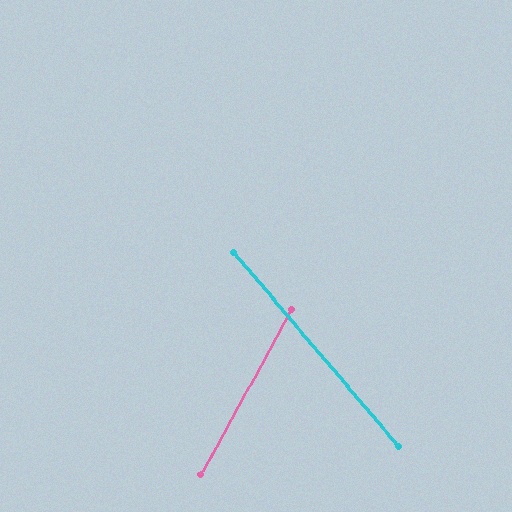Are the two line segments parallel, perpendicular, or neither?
Neither parallel nor perpendicular — they differ by about 69°.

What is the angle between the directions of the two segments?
Approximately 69 degrees.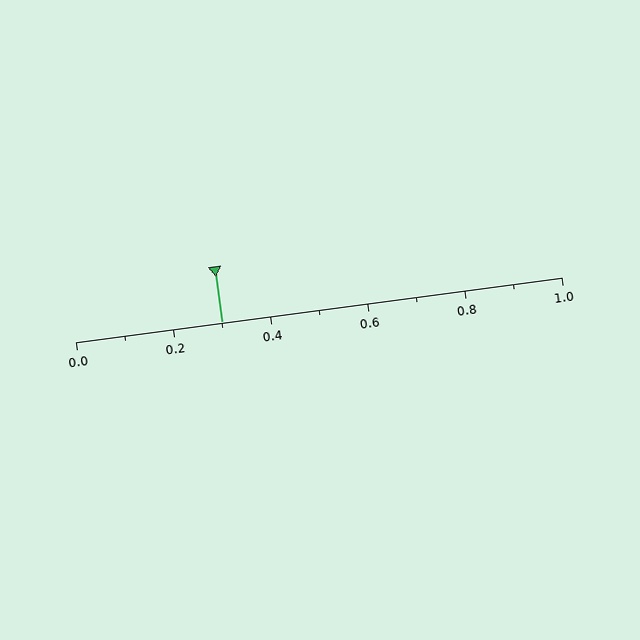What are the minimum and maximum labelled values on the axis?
The axis runs from 0.0 to 1.0.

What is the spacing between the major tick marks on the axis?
The major ticks are spaced 0.2 apart.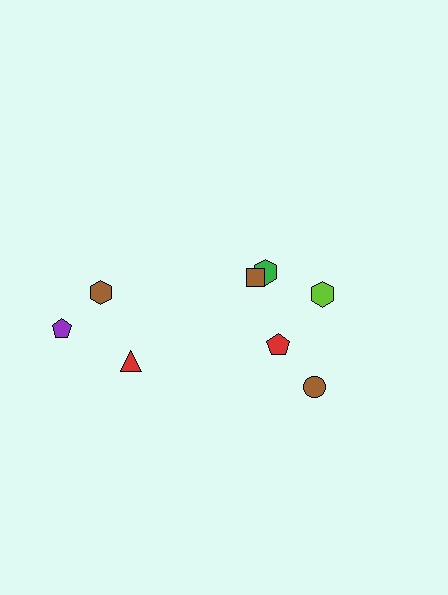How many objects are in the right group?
There are 5 objects.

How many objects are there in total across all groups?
There are 8 objects.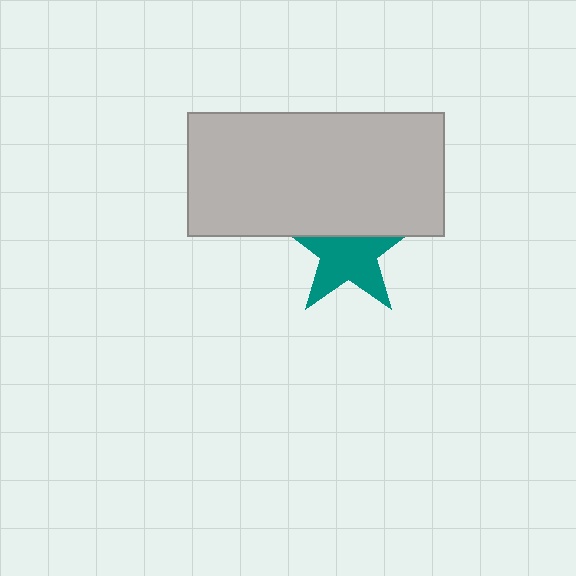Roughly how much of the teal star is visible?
About half of it is visible (roughly 63%).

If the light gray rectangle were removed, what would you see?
You would see the complete teal star.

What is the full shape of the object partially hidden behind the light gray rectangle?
The partially hidden object is a teal star.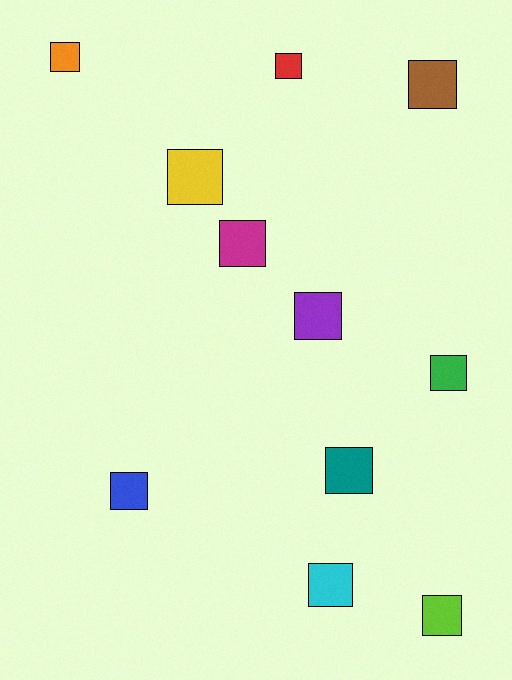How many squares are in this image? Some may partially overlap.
There are 11 squares.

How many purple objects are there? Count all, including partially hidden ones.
There is 1 purple object.